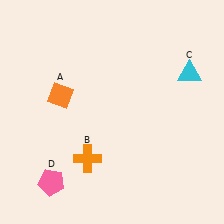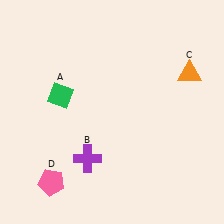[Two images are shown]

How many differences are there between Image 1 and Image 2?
There are 3 differences between the two images.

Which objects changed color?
A changed from orange to green. B changed from orange to purple. C changed from cyan to orange.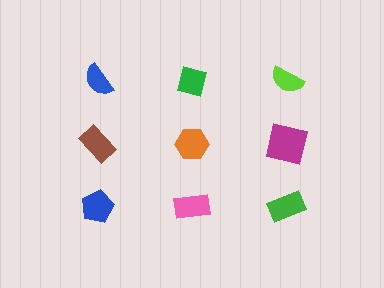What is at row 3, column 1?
A blue pentagon.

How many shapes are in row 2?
3 shapes.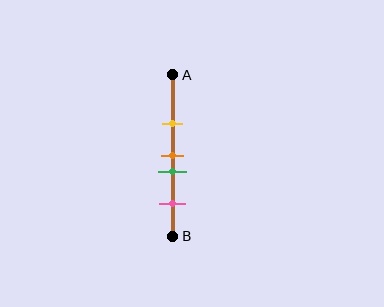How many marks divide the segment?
There are 4 marks dividing the segment.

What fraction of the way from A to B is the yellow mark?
The yellow mark is approximately 30% (0.3) of the way from A to B.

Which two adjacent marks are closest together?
The orange and green marks are the closest adjacent pair.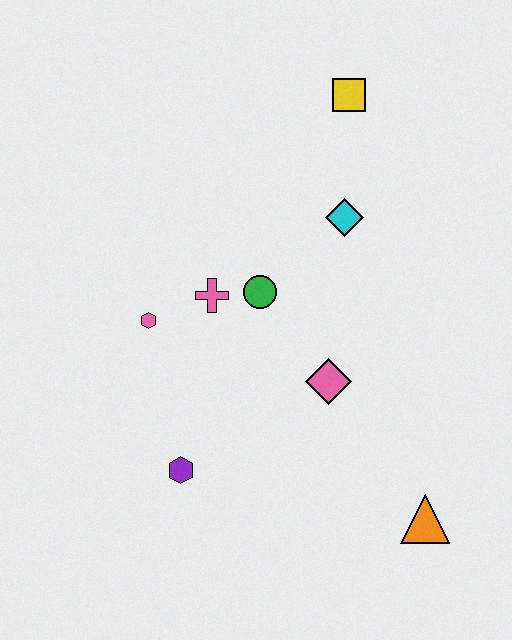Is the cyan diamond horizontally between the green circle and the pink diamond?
No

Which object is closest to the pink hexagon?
The pink cross is closest to the pink hexagon.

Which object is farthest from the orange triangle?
The yellow square is farthest from the orange triangle.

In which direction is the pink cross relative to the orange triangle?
The pink cross is above the orange triangle.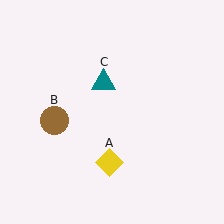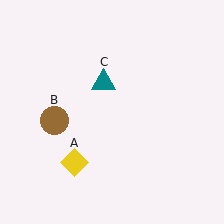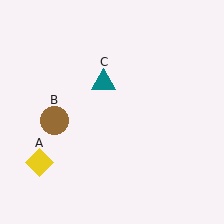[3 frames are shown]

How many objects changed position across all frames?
1 object changed position: yellow diamond (object A).